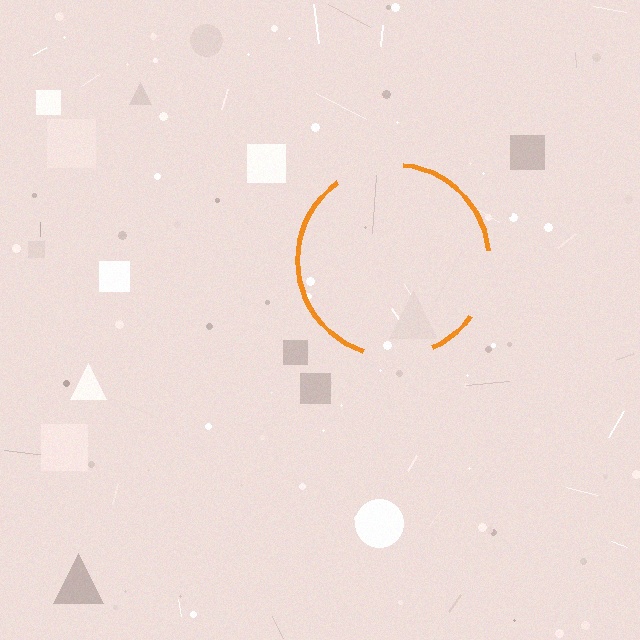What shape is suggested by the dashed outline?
The dashed outline suggests a circle.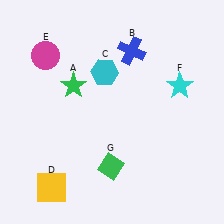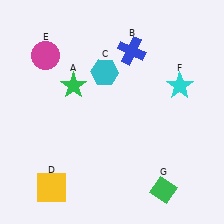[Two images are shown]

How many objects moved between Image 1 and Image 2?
1 object moved between the two images.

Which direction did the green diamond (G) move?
The green diamond (G) moved right.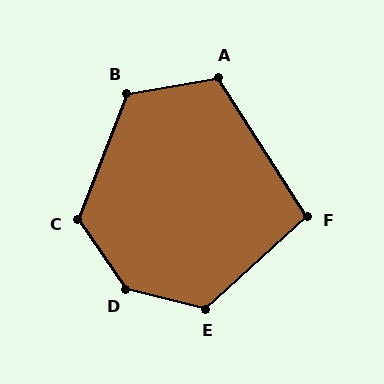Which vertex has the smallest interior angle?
F, at approximately 100 degrees.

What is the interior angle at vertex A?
Approximately 112 degrees (obtuse).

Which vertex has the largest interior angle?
D, at approximately 138 degrees.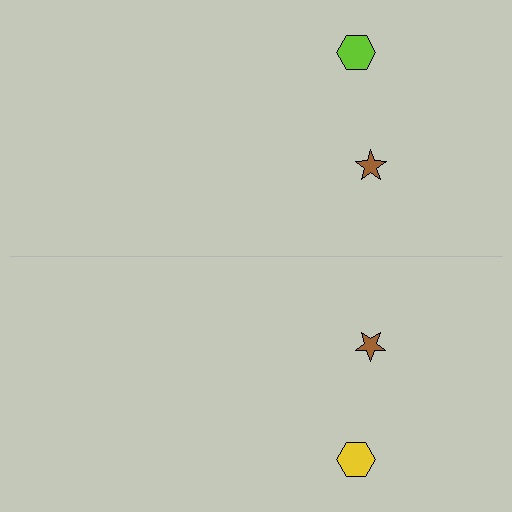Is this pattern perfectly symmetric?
No, the pattern is not perfectly symmetric. The yellow hexagon on the bottom side breaks the symmetry — its mirror counterpart is lime.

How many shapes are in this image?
There are 4 shapes in this image.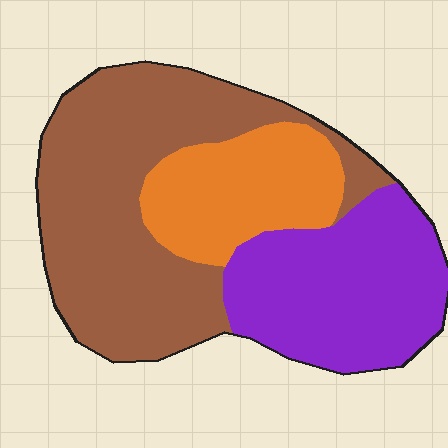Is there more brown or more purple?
Brown.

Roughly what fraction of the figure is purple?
Purple covers 31% of the figure.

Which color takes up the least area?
Orange, at roughly 20%.